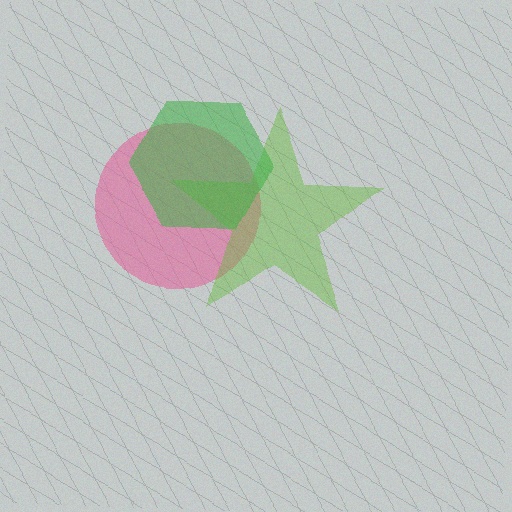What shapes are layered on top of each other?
The layered shapes are: a pink circle, a lime star, a green hexagon.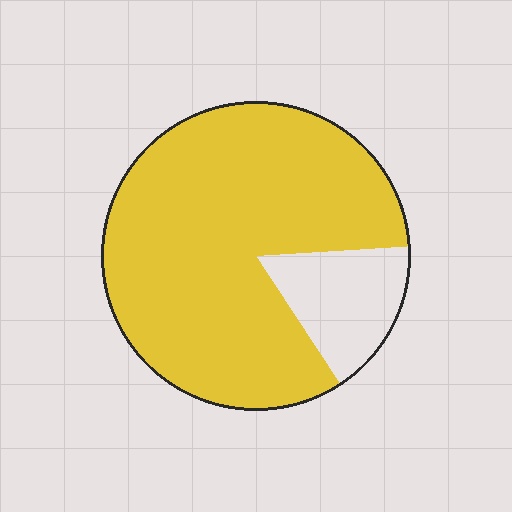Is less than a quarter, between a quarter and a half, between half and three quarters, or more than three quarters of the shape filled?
More than three quarters.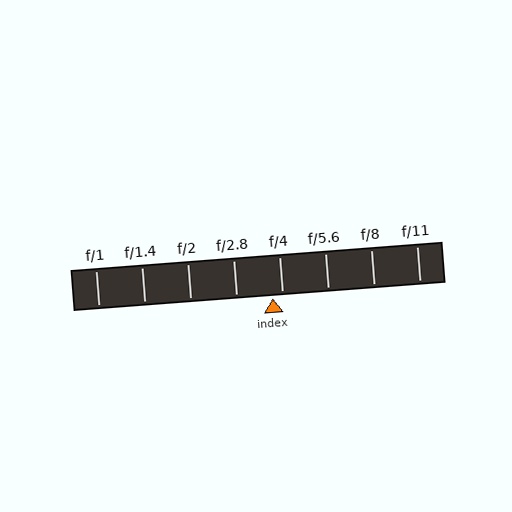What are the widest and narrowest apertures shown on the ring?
The widest aperture shown is f/1 and the narrowest is f/11.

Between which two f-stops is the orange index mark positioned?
The index mark is between f/2.8 and f/4.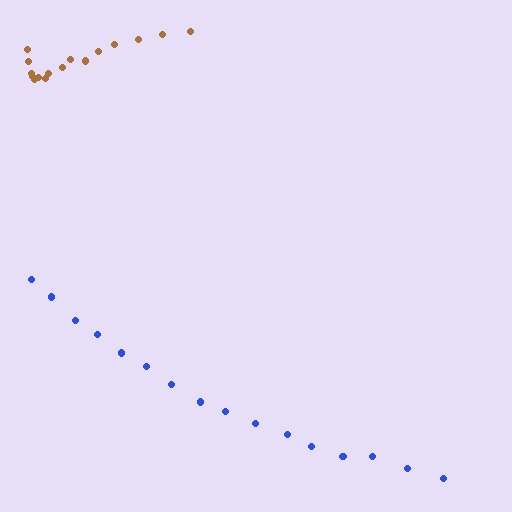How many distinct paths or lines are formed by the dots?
There are 2 distinct paths.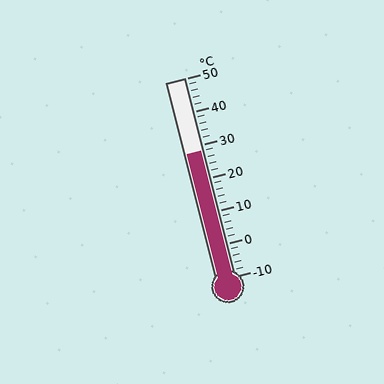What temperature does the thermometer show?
The thermometer shows approximately 28°C.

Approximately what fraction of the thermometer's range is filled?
The thermometer is filled to approximately 65% of its range.